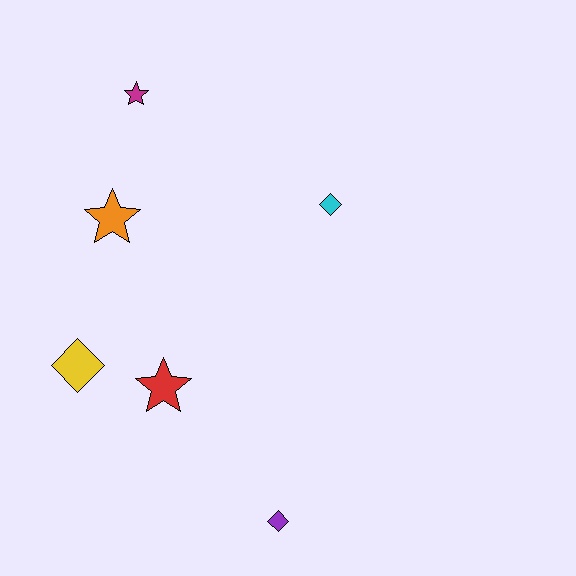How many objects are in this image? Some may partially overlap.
There are 6 objects.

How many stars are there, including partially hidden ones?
There are 3 stars.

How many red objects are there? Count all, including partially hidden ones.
There is 1 red object.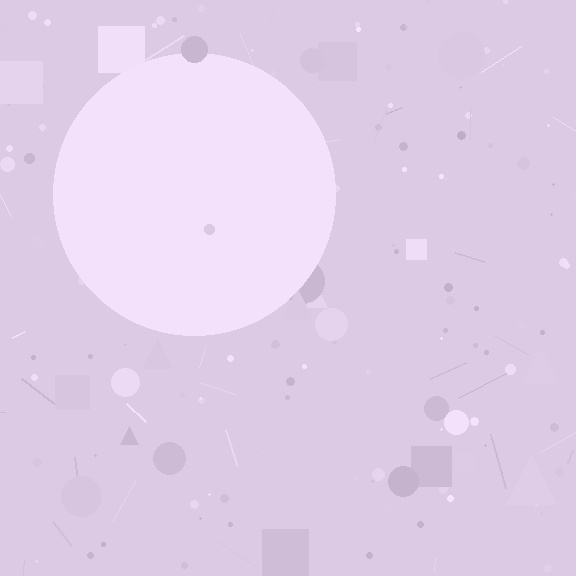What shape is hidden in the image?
A circle is hidden in the image.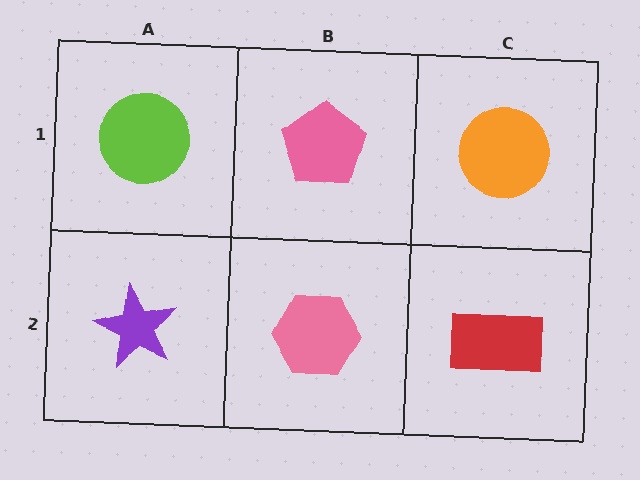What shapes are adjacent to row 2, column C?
An orange circle (row 1, column C), a pink hexagon (row 2, column B).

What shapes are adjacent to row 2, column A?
A lime circle (row 1, column A), a pink hexagon (row 2, column B).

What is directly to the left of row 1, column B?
A lime circle.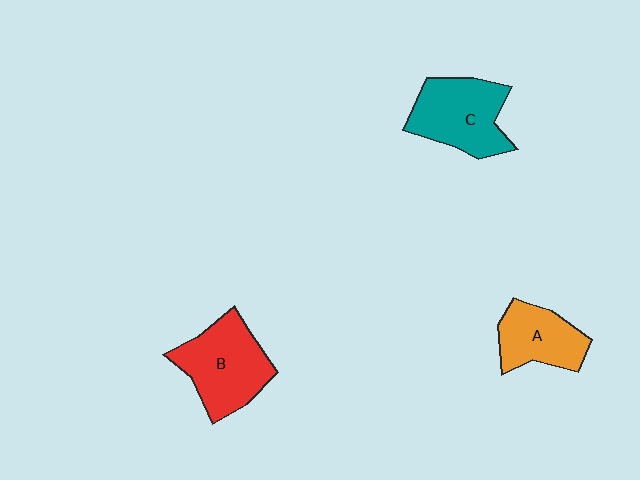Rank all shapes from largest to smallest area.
From largest to smallest: B (red), C (teal), A (orange).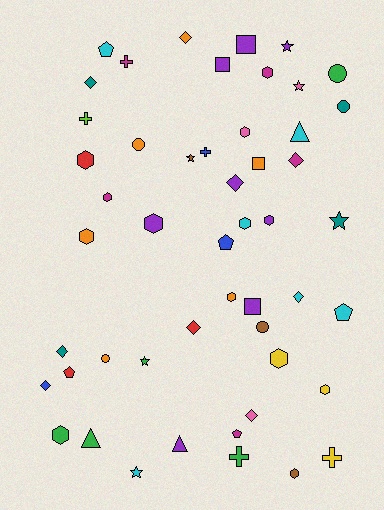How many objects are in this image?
There are 50 objects.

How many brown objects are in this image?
There are 3 brown objects.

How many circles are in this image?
There are 5 circles.